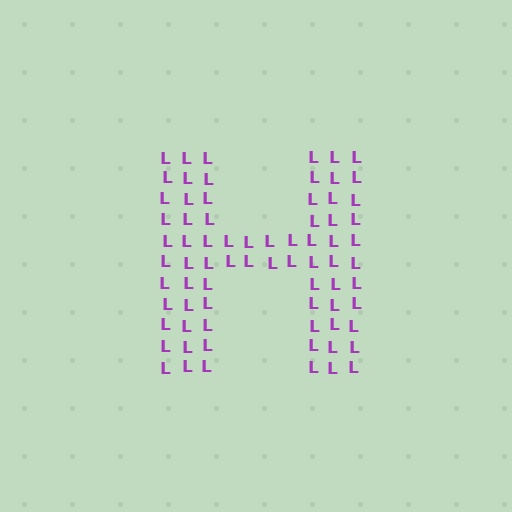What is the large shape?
The large shape is the letter H.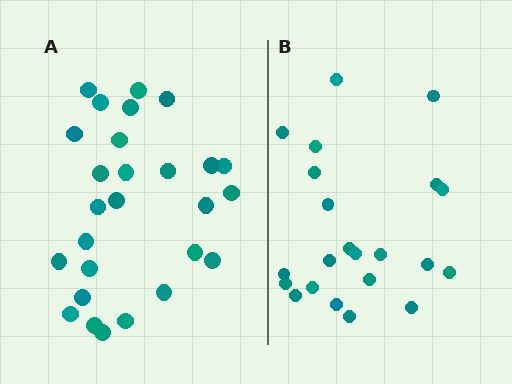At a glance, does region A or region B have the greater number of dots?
Region A (the left region) has more dots.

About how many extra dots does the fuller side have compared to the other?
Region A has about 5 more dots than region B.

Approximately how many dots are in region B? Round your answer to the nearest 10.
About 20 dots. (The exact count is 22, which rounds to 20.)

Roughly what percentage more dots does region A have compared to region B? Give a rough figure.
About 25% more.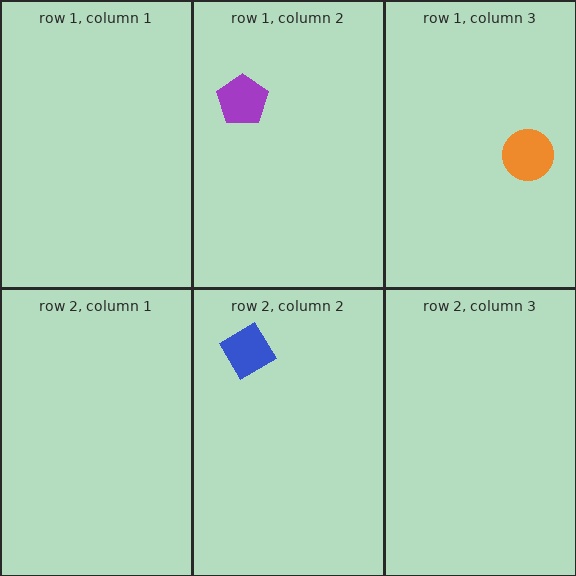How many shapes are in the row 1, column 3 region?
1.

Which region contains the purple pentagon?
The row 1, column 2 region.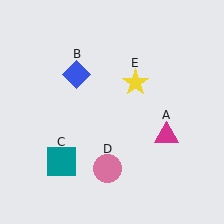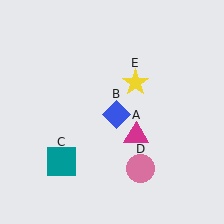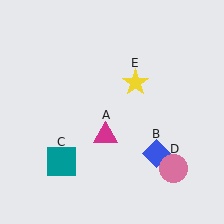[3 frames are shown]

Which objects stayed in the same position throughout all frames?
Teal square (object C) and yellow star (object E) remained stationary.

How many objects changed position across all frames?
3 objects changed position: magenta triangle (object A), blue diamond (object B), pink circle (object D).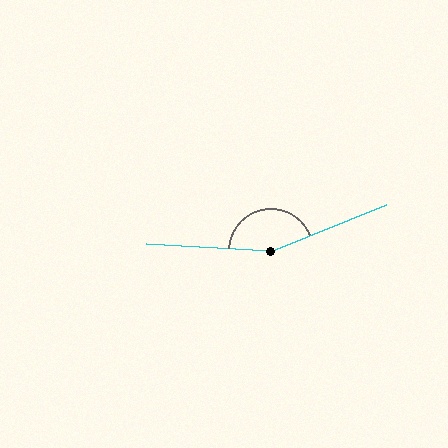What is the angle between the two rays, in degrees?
Approximately 155 degrees.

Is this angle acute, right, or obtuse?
It is obtuse.